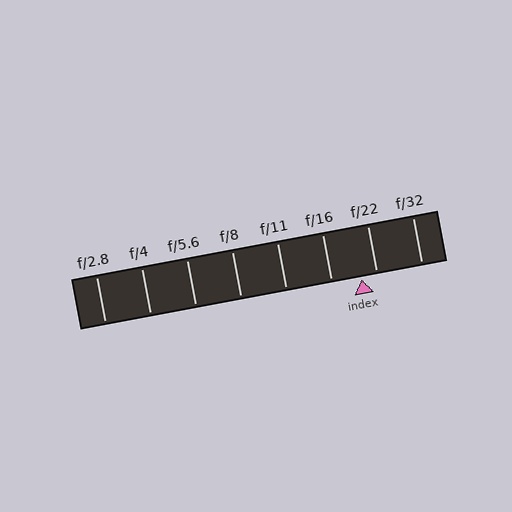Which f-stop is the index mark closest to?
The index mark is closest to f/22.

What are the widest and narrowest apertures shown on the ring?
The widest aperture shown is f/2.8 and the narrowest is f/32.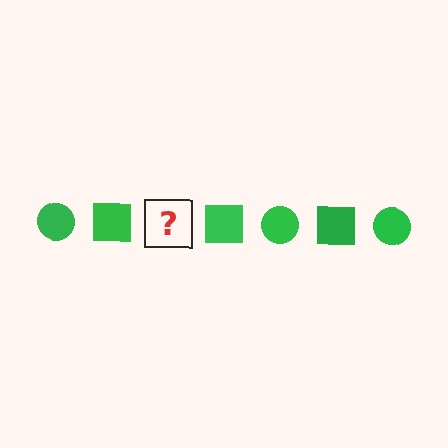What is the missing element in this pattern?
The missing element is a green circle.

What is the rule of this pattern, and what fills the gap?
The rule is that the pattern cycles through circle, square shapes in green. The gap should be filled with a green circle.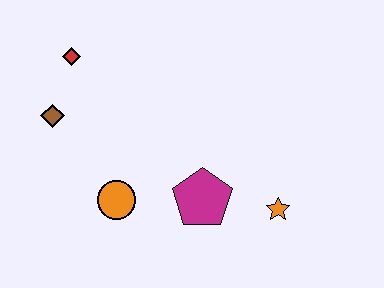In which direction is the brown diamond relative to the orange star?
The brown diamond is to the left of the orange star.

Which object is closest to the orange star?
The magenta pentagon is closest to the orange star.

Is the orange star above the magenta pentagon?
No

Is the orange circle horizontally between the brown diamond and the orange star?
Yes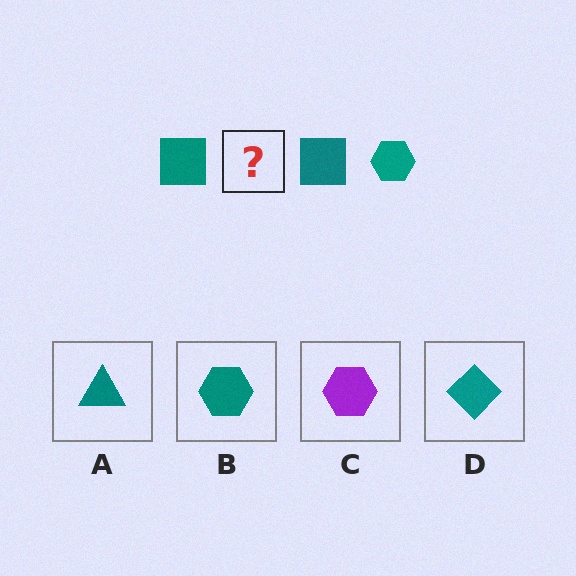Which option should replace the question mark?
Option B.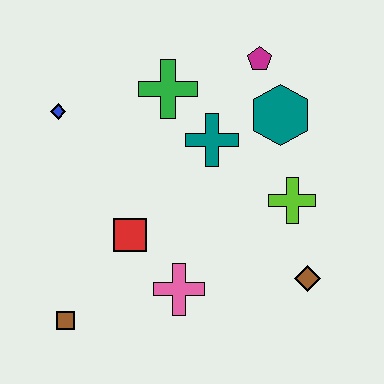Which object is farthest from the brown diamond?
The blue diamond is farthest from the brown diamond.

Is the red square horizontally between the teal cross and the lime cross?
No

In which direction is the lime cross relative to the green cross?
The lime cross is to the right of the green cross.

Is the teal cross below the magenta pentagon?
Yes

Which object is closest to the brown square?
The red square is closest to the brown square.